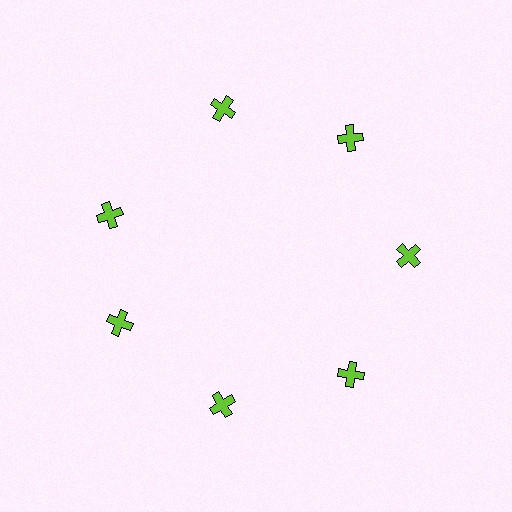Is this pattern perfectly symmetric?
No. The 7 lime crosses are arranged in a ring, but one element near the 10 o'clock position is rotated out of alignment along the ring, breaking the 7-fold rotational symmetry.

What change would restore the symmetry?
The symmetry would be restored by rotating it back into even spacing with its neighbors so that all 7 crosses sit at equal angles and equal distance from the center.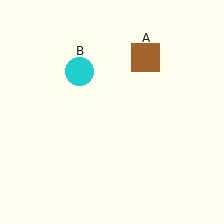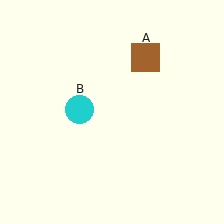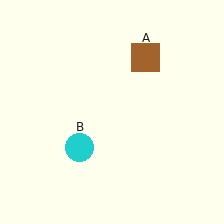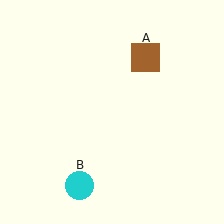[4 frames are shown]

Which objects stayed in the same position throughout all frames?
Brown square (object A) remained stationary.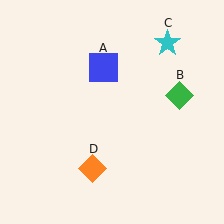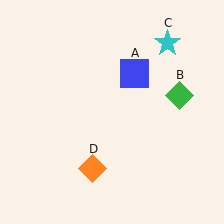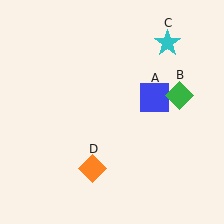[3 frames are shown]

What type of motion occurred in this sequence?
The blue square (object A) rotated clockwise around the center of the scene.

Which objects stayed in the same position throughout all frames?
Green diamond (object B) and cyan star (object C) and orange diamond (object D) remained stationary.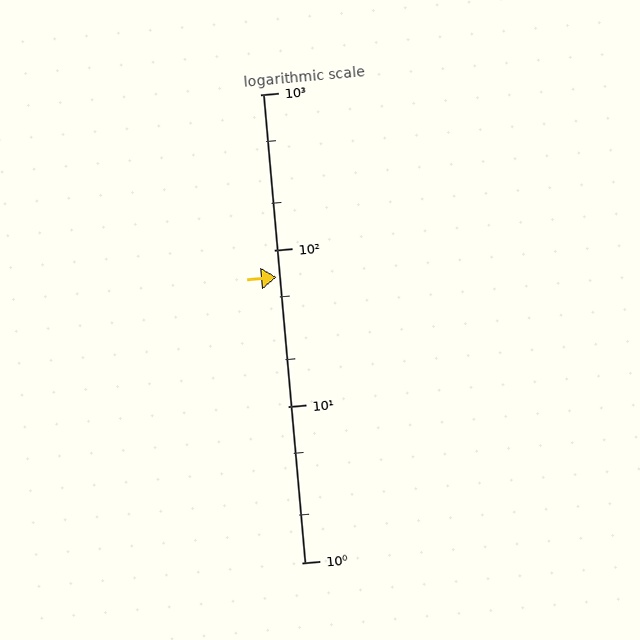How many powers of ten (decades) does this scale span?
The scale spans 3 decades, from 1 to 1000.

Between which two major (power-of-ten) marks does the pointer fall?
The pointer is between 10 and 100.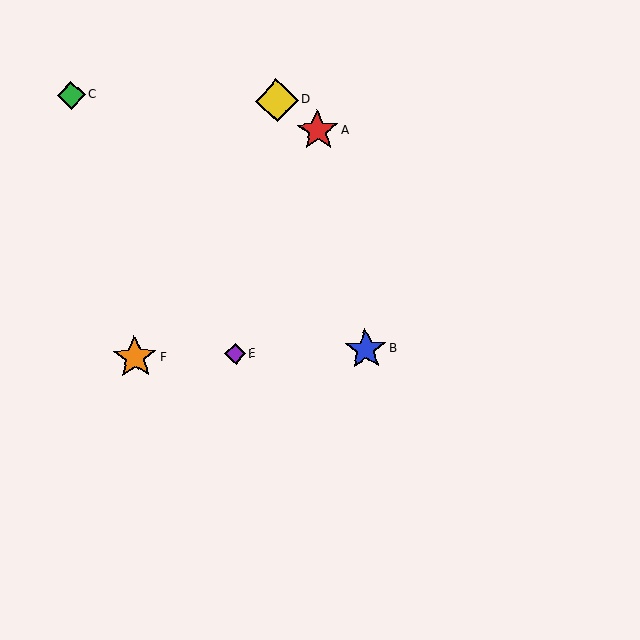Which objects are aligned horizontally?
Objects B, E, F are aligned horizontally.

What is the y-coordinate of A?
Object A is at y≈131.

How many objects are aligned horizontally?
3 objects (B, E, F) are aligned horizontally.